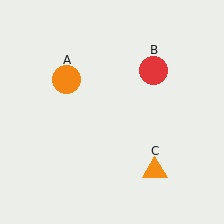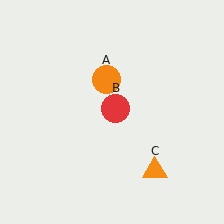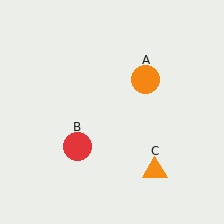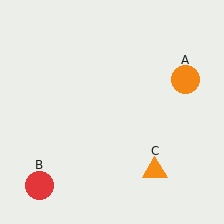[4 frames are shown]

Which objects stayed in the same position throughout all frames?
Orange triangle (object C) remained stationary.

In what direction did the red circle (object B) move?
The red circle (object B) moved down and to the left.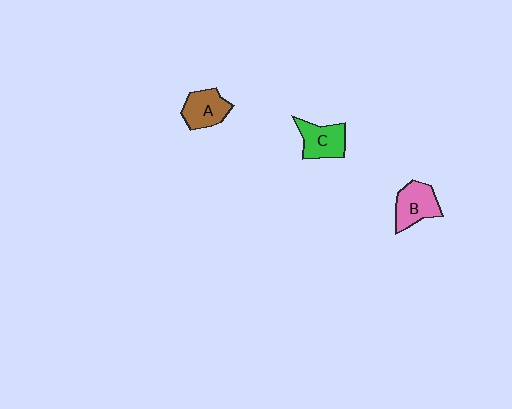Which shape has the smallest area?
Shape A (brown).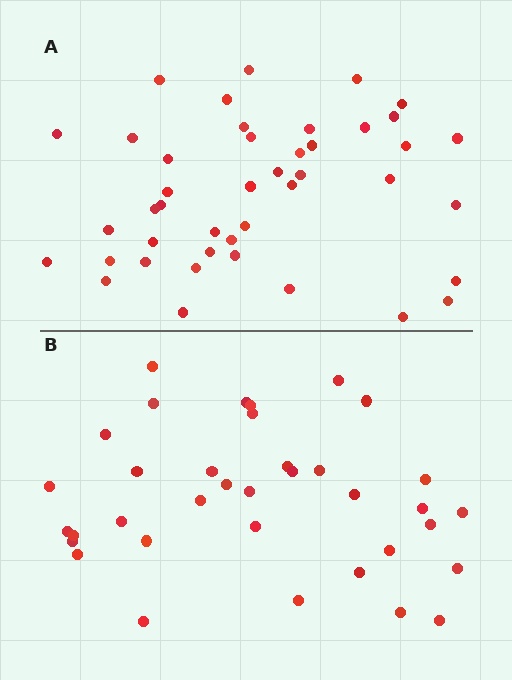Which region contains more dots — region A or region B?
Region A (the top region) has more dots.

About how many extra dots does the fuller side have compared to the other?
Region A has roughly 8 or so more dots than region B.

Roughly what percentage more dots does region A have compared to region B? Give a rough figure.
About 20% more.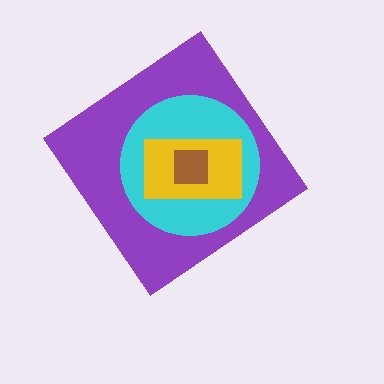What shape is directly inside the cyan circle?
The yellow rectangle.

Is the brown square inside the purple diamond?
Yes.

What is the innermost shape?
The brown square.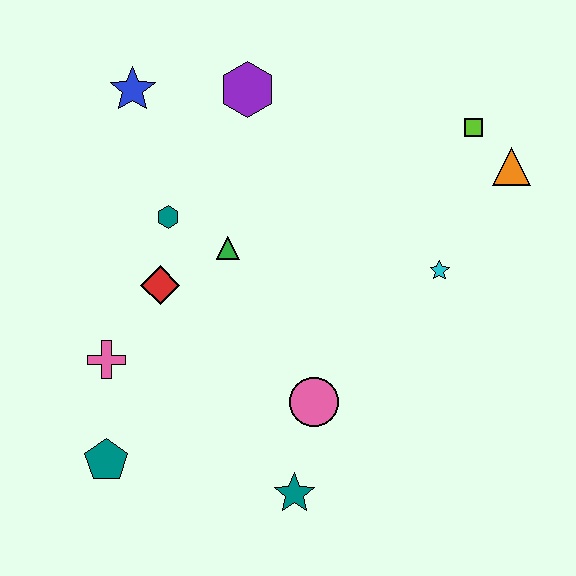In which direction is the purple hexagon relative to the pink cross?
The purple hexagon is above the pink cross.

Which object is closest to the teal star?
The pink circle is closest to the teal star.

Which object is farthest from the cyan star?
The teal pentagon is farthest from the cyan star.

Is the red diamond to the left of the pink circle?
Yes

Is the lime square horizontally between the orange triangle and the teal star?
Yes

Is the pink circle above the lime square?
No